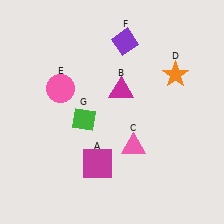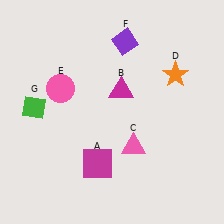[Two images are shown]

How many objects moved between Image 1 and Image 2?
1 object moved between the two images.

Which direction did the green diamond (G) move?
The green diamond (G) moved left.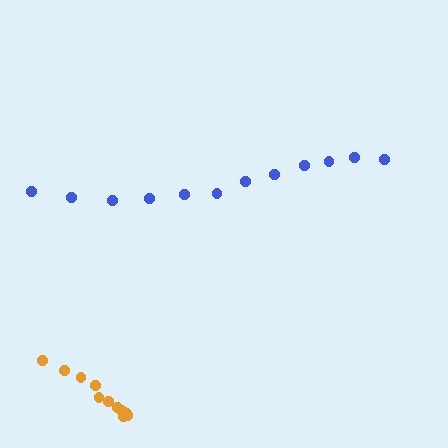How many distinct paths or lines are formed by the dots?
There are 2 distinct paths.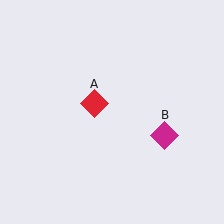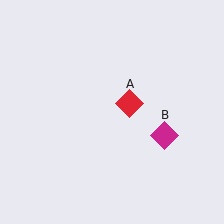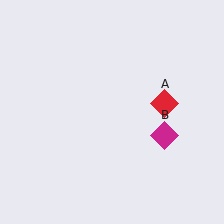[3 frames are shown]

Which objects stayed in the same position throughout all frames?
Magenta diamond (object B) remained stationary.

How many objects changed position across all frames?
1 object changed position: red diamond (object A).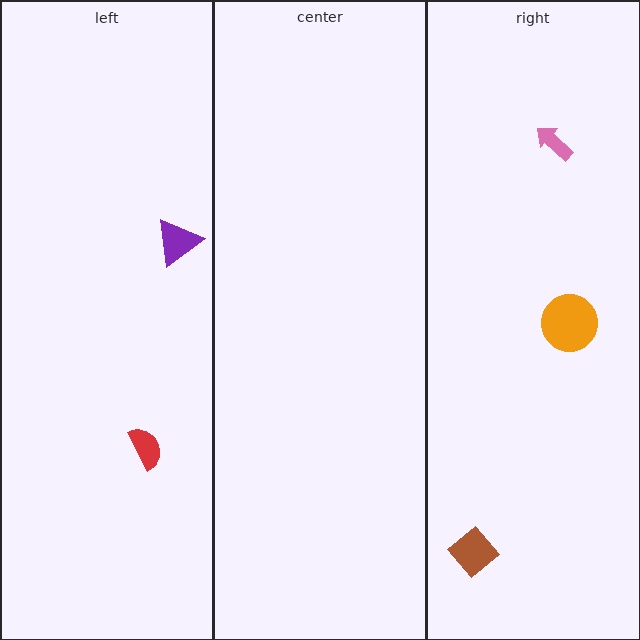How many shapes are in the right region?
3.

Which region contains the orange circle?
The right region.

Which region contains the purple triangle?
The left region.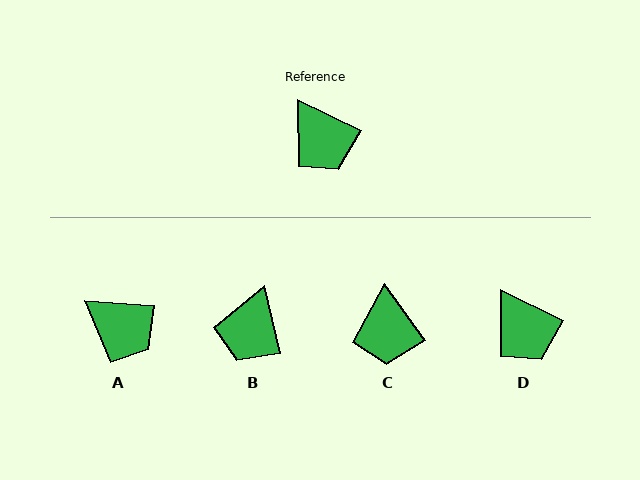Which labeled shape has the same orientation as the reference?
D.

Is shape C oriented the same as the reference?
No, it is off by about 28 degrees.